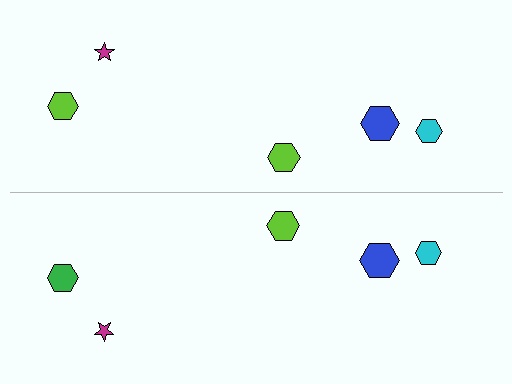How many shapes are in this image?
There are 10 shapes in this image.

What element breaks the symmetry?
The green hexagon on the bottom side breaks the symmetry — its mirror counterpart is lime.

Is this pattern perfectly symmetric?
No, the pattern is not perfectly symmetric. The green hexagon on the bottom side breaks the symmetry — its mirror counterpart is lime.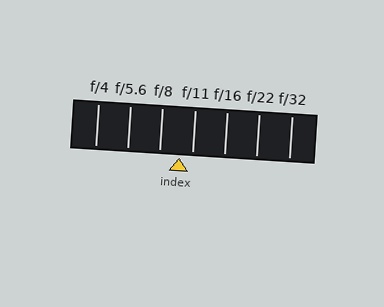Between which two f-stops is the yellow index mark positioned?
The index mark is between f/8 and f/11.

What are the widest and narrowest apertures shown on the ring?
The widest aperture shown is f/4 and the narrowest is f/32.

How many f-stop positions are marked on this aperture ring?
There are 7 f-stop positions marked.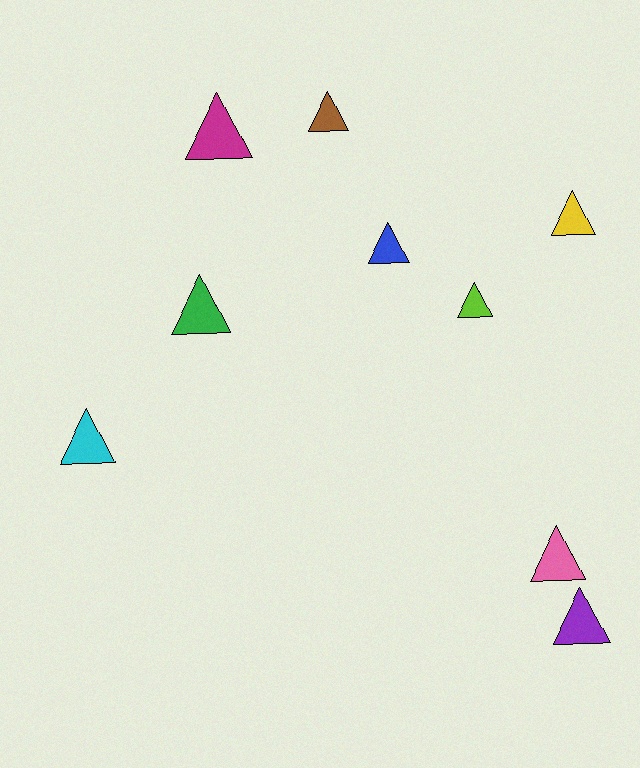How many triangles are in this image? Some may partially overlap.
There are 9 triangles.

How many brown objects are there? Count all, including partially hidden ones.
There is 1 brown object.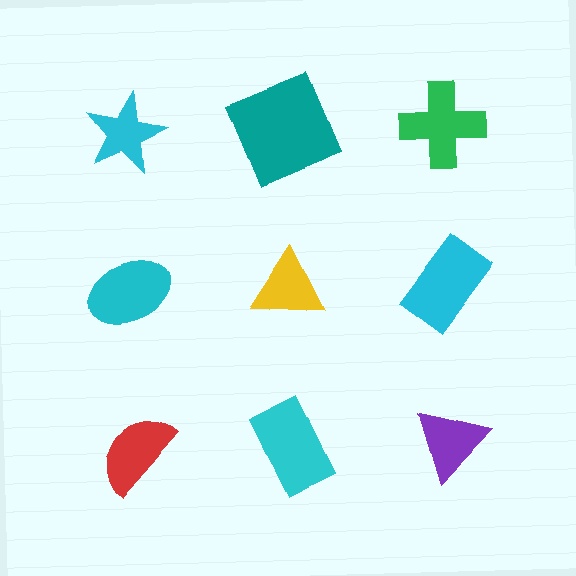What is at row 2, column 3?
A cyan rectangle.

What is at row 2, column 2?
A yellow triangle.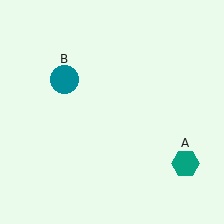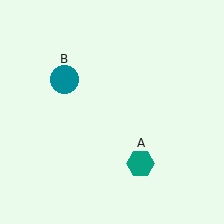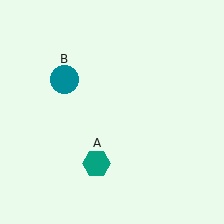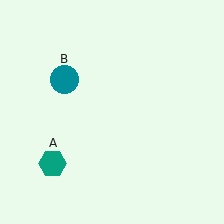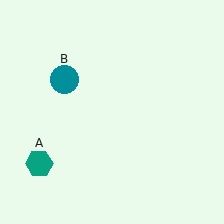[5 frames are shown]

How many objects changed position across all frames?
1 object changed position: teal hexagon (object A).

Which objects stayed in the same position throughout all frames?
Teal circle (object B) remained stationary.